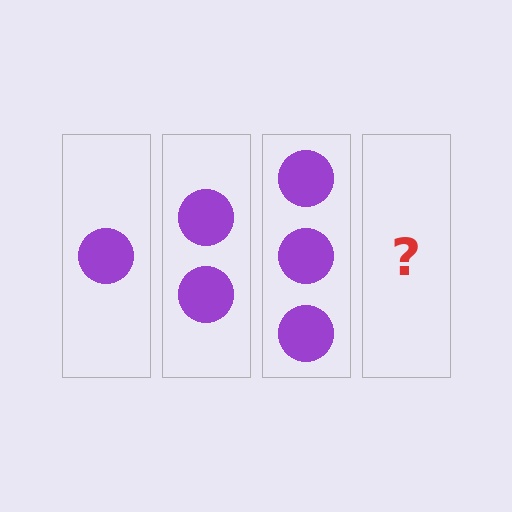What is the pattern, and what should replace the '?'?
The pattern is that each step adds one more circle. The '?' should be 4 circles.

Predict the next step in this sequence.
The next step is 4 circles.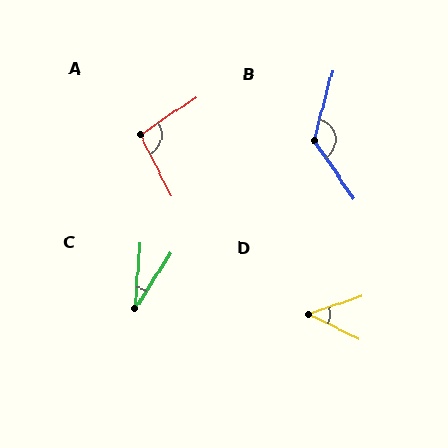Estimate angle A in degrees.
Approximately 97 degrees.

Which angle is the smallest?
C, at approximately 28 degrees.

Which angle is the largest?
B, at approximately 131 degrees.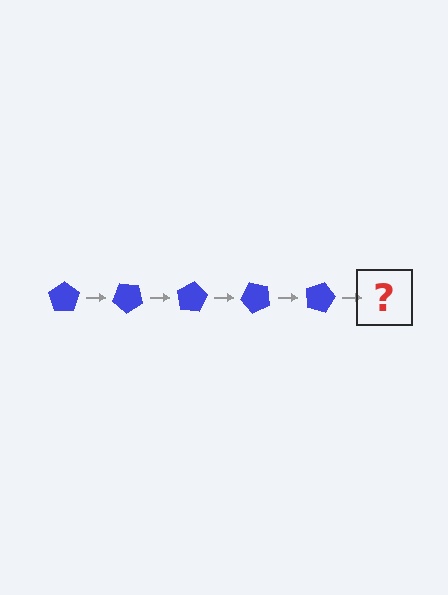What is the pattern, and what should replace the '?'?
The pattern is that the pentagon rotates 40 degrees each step. The '?' should be a blue pentagon rotated 200 degrees.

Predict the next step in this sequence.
The next step is a blue pentagon rotated 200 degrees.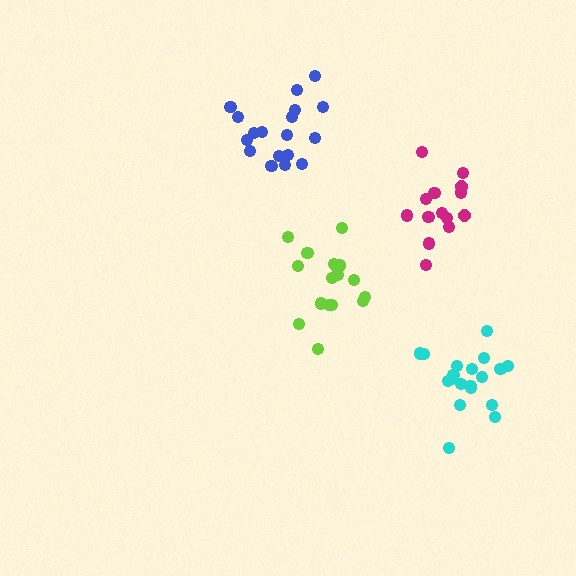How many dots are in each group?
Group 1: 17 dots, Group 2: 18 dots, Group 3: 14 dots, Group 4: 19 dots (68 total).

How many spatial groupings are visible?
There are 4 spatial groupings.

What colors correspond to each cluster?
The clusters are colored: lime, blue, magenta, cyan.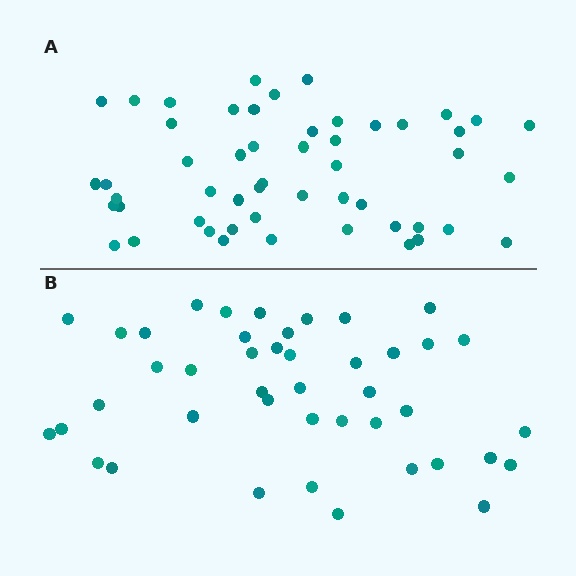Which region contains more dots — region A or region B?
Region A (the top region) has more dots.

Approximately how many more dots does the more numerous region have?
Region A has roughly 8 or so more dots than region B.